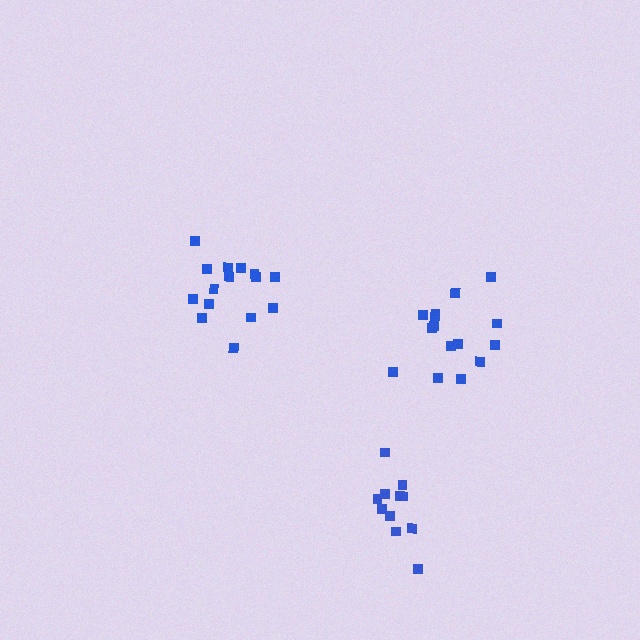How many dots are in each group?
Group 1: 15 dots, Group 2: 15 dots, Group 3: 11 dots (41 total).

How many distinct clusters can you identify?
There are 3 distinct clusters.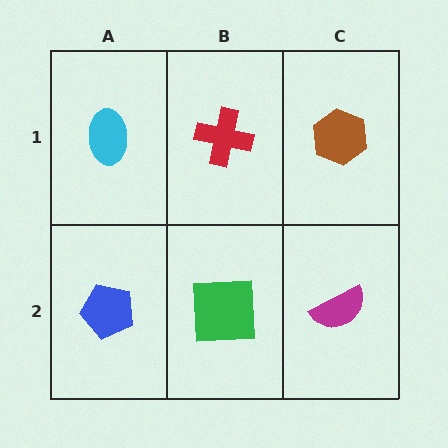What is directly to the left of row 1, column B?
A cyan ellipse.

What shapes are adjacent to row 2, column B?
A red cross (row 1, column B), a blue pentagon (row 2, column A), a magenta semicircle (row 2, column C).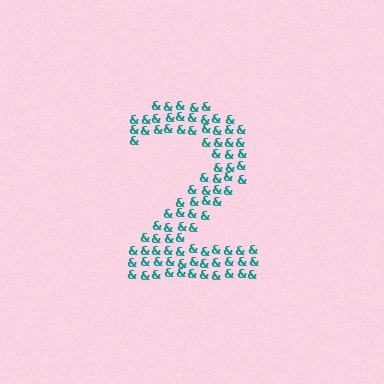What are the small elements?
The small elements are ampersands.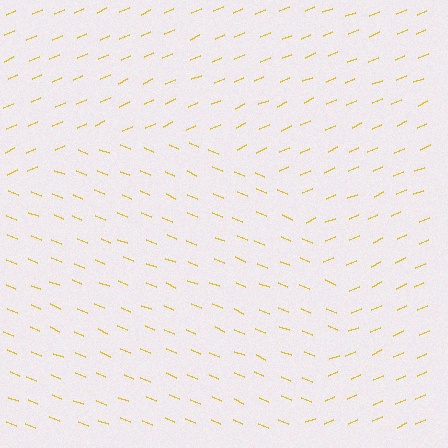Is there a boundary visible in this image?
Yes, there is a texture boundary formed by a change in line orientation.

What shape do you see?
I see a circle.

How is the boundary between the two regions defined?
The boundary is defined purely by a change in line orientation (approximately 45 degrees difference). All lines are the same color and thickness.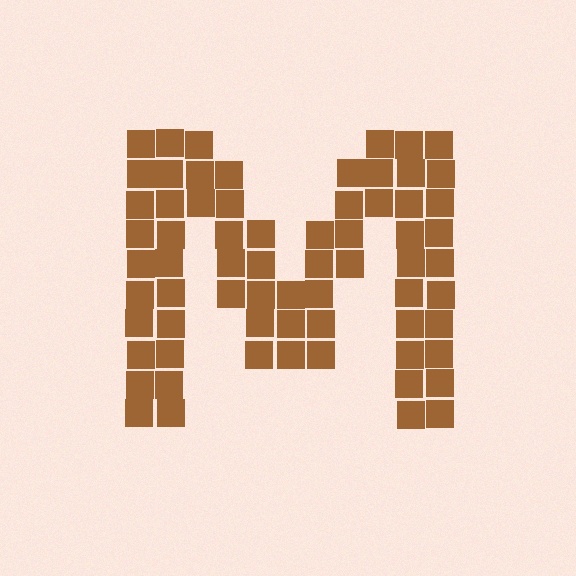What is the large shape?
The large shape is the letter M.